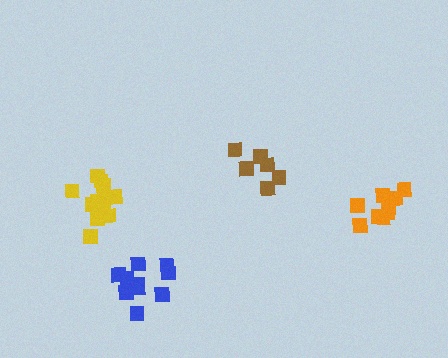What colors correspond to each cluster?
The clusters are colored: blue, brown, yellow, orange.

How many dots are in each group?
Group 1: 11 dots, Group 2: 6 dots, Group 3: 12 dots, Group 4: 9 dots (38 total).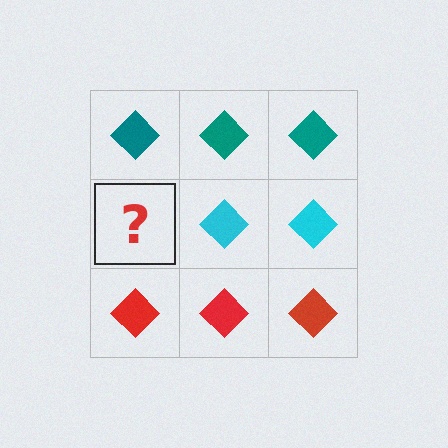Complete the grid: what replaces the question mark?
The question mark should be replaced with a cyan diamond.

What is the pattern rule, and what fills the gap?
The rule is that each row has a consistent color. The gap should be filled with a cyan diamond.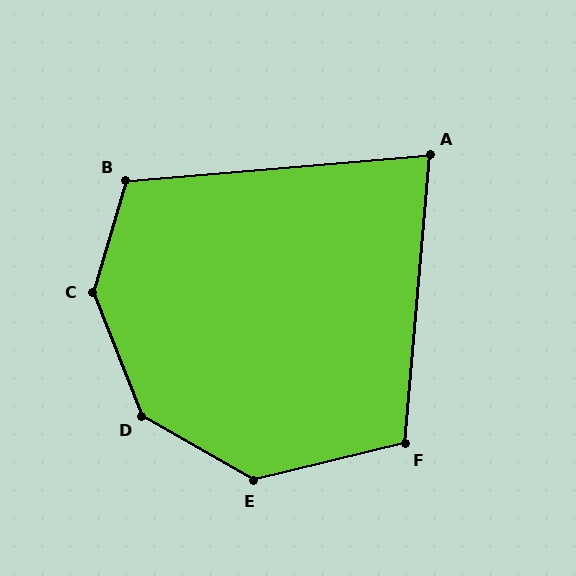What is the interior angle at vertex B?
Approximately 111 degrees (obtuse).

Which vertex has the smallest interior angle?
A, at approximately 80 degrees.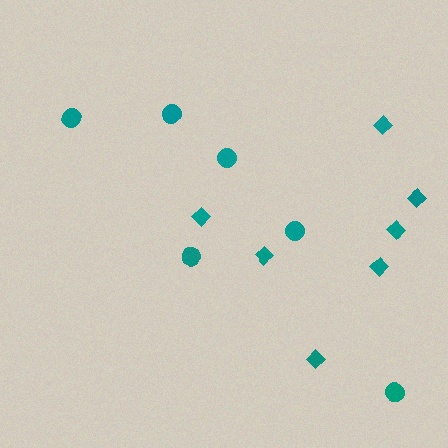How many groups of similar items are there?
There are 2 groups: one group of circles (6) and one group of diamonds (7).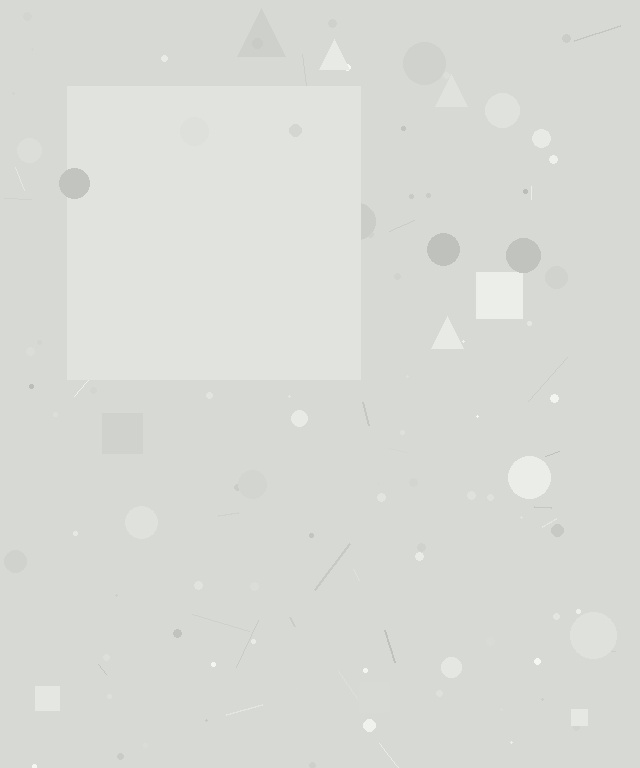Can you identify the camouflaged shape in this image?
The camouflaged shape is a square.